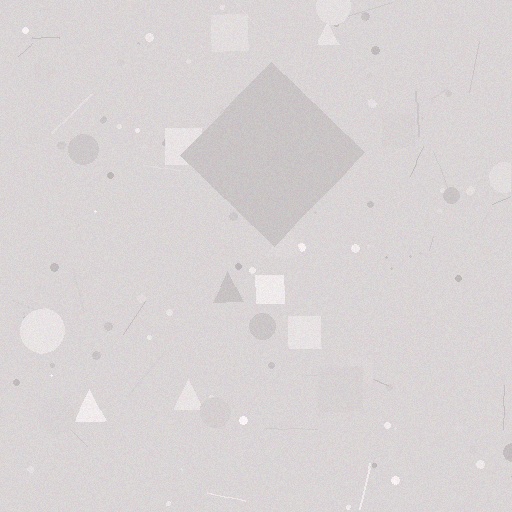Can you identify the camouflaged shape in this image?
The camouflaged shape is a diamond.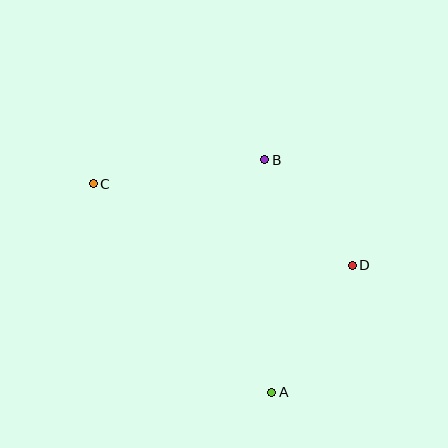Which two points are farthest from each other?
Points A and C are farthest from each other.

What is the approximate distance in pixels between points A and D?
The distance between A and D is approximately 150 pixels.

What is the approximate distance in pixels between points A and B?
The distance between A and B is approximately 232 pixels.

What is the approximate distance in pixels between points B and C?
The distance between B and C is approximately 173 pixels.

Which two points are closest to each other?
Points B and D are closest to each other.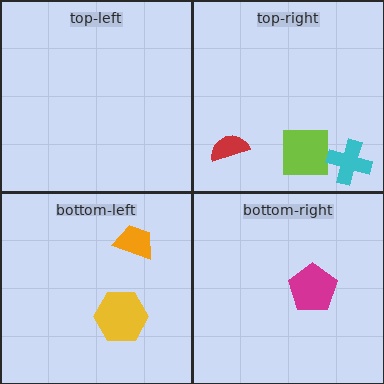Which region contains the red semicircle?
The top-right region.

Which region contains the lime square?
The top-right region.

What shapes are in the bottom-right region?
The magenta pentagon.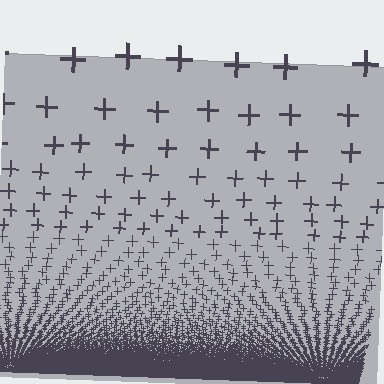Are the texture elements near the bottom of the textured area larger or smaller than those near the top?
Smaller. The gradient is inverted — elements near the bottom are smaller and denser.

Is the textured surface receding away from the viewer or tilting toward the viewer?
The surface appears to tilt toward the viewer. Texture elements get larger and sparser toward the top.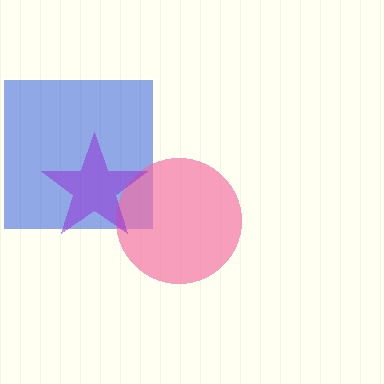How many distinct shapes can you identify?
There are 3 distinct shapes: a blue square, a pink circle, a purple star.